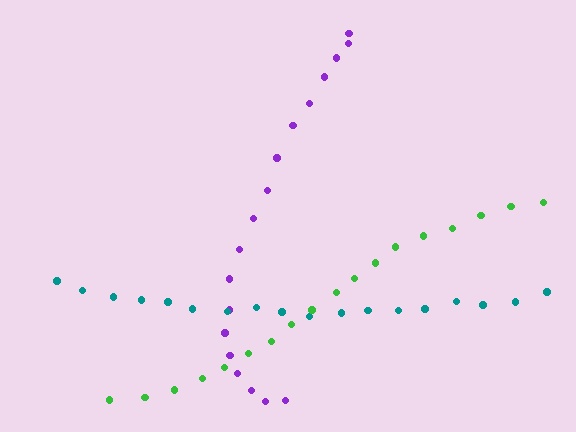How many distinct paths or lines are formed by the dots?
There are 3 distinct paths.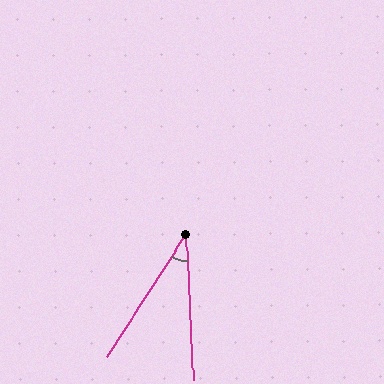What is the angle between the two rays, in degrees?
Approximately 36 degrees.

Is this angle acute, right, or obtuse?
It is acute.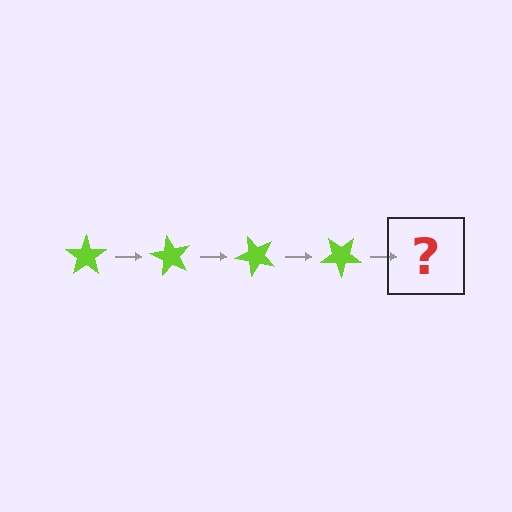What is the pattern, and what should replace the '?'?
The pattern is that the star rotates 60 degrees each step. The '?' should be a lime star rotated 240 degrees.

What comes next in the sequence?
The next element should be a lime star rotated 240 degrees.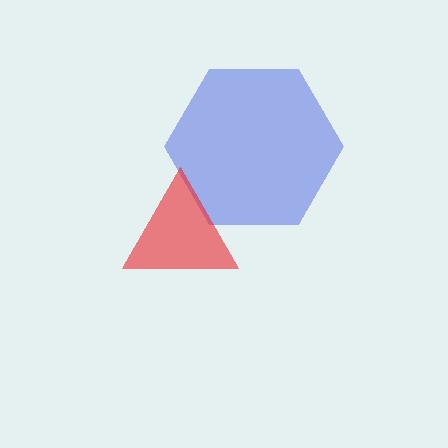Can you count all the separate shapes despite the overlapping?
Yes, there are 2 separate shapes.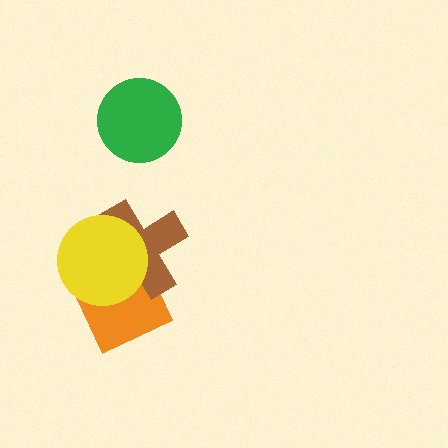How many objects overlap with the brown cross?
2 objects overlap with the brown cross.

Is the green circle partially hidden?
No, no other shape covers it.